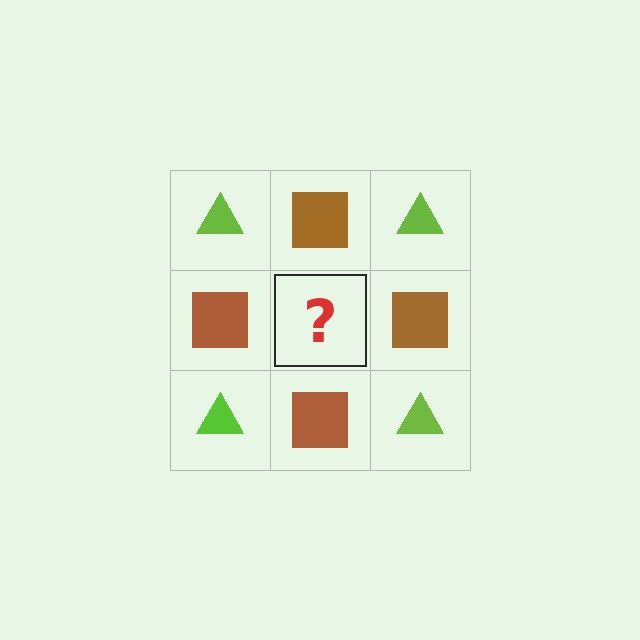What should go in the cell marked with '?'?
The missing cell should contain a lime triangle.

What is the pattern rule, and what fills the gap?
The rule is that it alternates lime triangle and brown square in a checkerboard pattern. The gap should be filled with a lime triangle.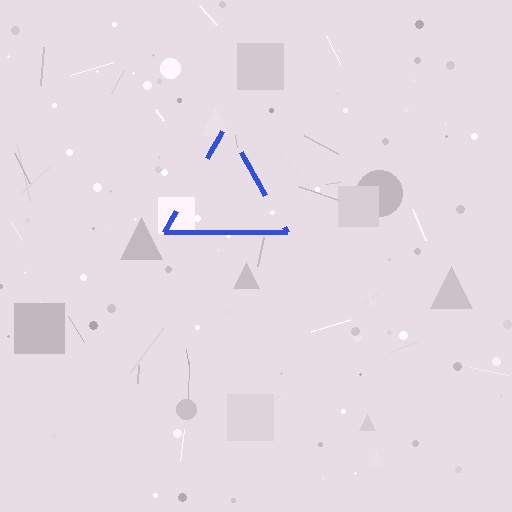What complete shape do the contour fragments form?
The contour fragments form a triangle.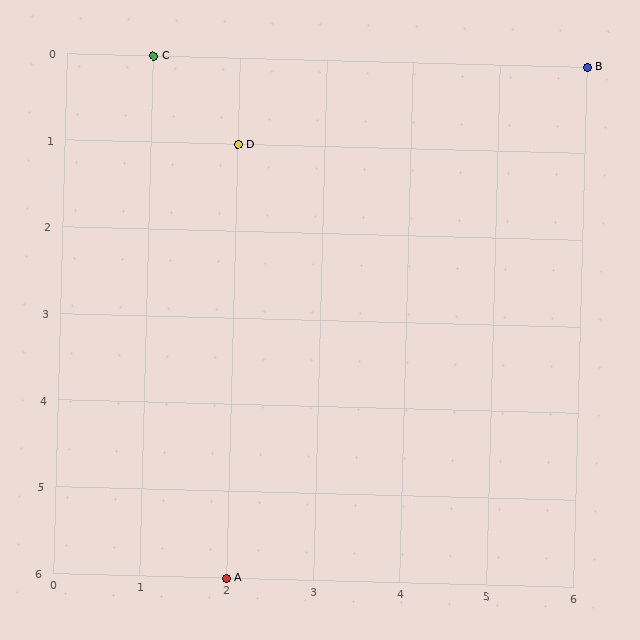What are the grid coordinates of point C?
Point C is at grid coordinates (1, 0).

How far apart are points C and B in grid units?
Points C and B are 5 columns apart.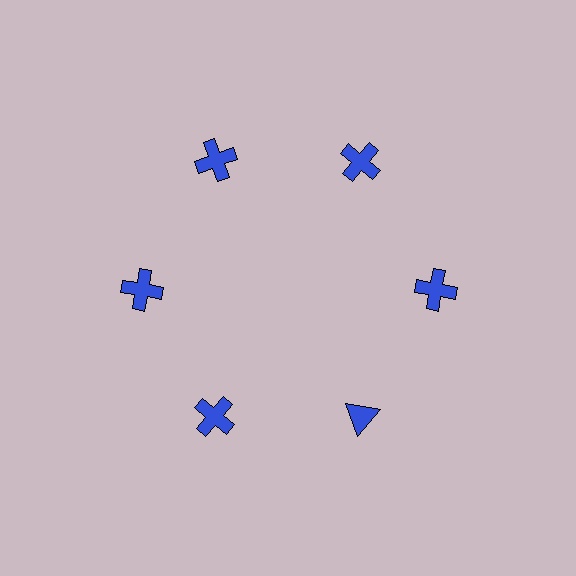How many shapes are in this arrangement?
There are 6 shapes arranged in a ring pattern.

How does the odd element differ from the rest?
It has a different shape: triangle instead of cross.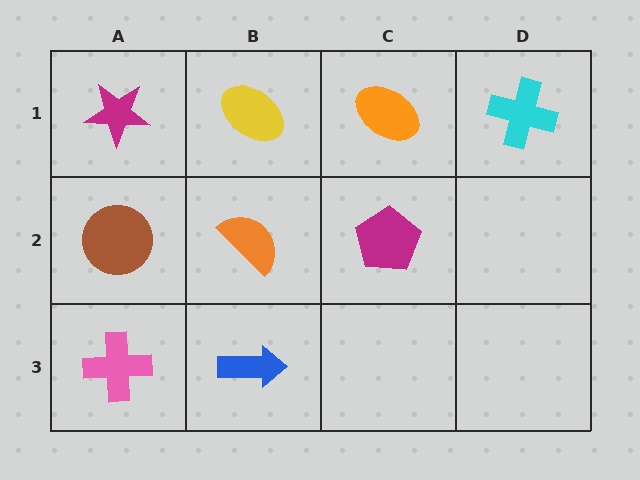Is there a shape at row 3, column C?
No, that cell is empty.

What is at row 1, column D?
A cyan cross.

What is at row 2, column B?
An orange semicircle.